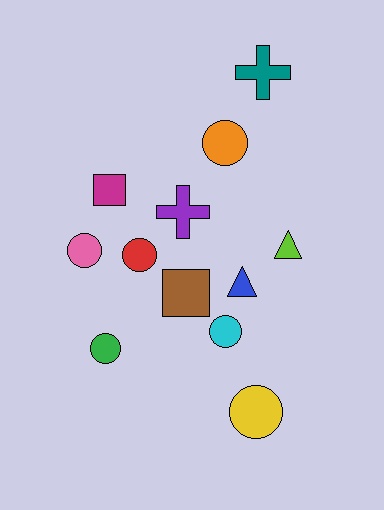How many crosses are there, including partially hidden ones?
There are 2 crosses.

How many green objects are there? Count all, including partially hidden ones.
There is 1 green object.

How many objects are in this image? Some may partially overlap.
There are 12 objects.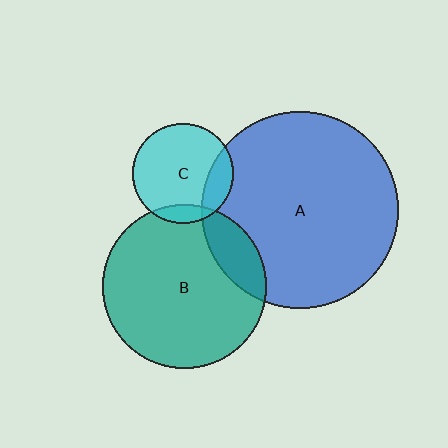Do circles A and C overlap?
Yes.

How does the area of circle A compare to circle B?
Approximately 1.4 times.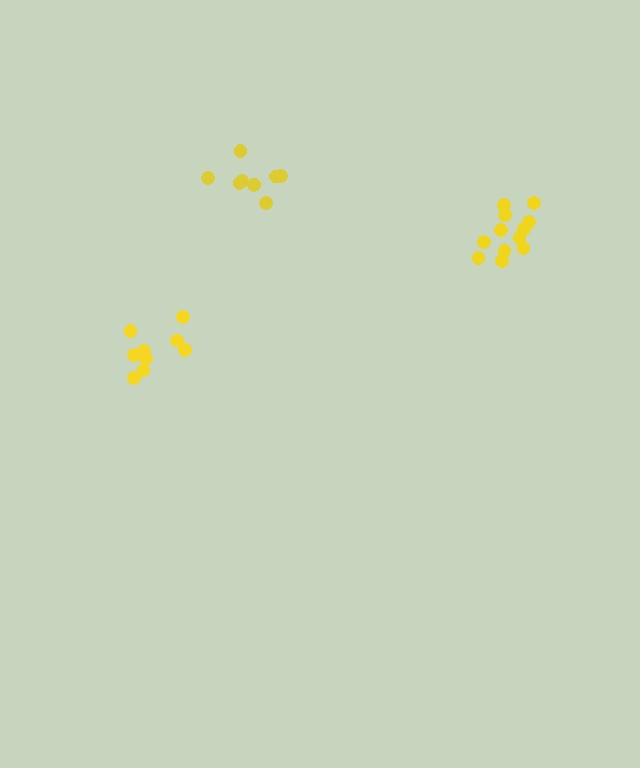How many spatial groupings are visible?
There are 3 spatial groupings.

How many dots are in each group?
Group 1: 12 dots, Group 2: 9 dots, Group 3: 9 dots (30 total).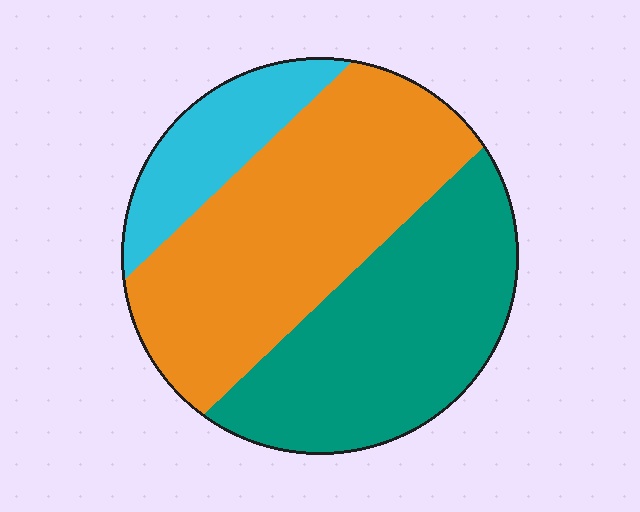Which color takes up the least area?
Cyan, at roughly 15%.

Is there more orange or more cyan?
Orange.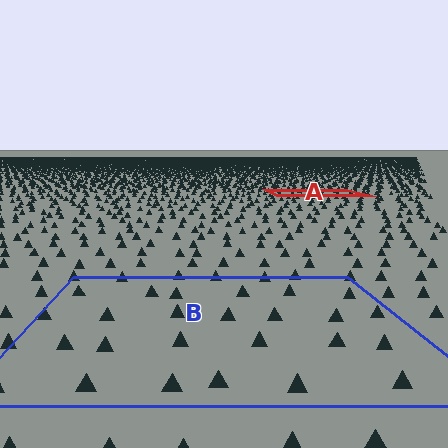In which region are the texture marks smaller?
The texture marks are smaller in region A, because it is farther away.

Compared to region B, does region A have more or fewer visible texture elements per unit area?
Region A has more texture elements per unit area — they are packed more densely because it is farther away.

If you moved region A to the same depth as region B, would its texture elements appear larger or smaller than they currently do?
They would appear larger. At a closer depth, the same texture elements are projected at a bigger on-screen size.